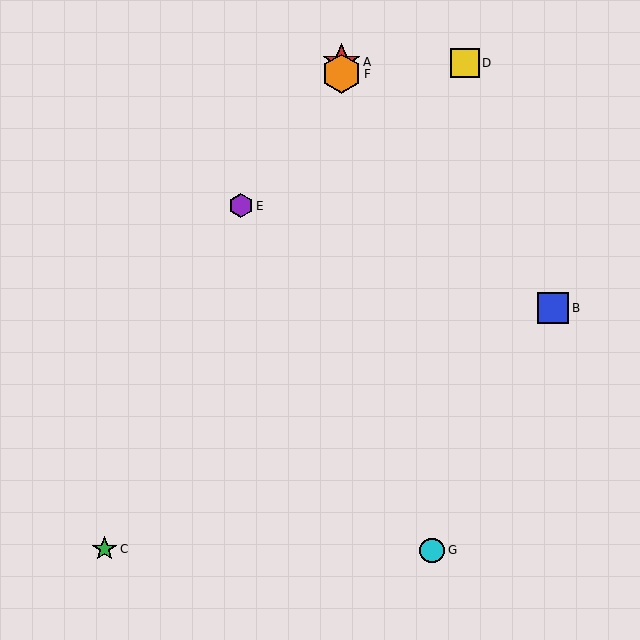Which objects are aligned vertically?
Objects A, F are aligned vertically.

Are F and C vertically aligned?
No, F is at x≈341 and C is at x≈105.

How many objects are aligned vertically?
2 objects (A, F) are aligned vertically.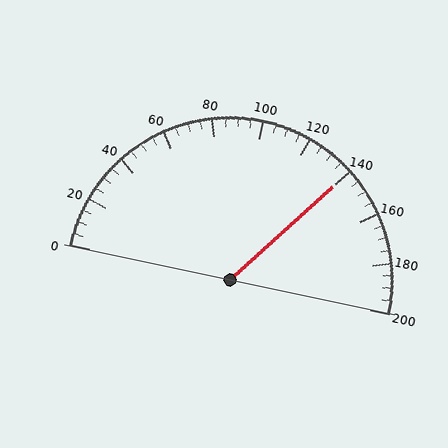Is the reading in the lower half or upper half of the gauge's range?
The reading is in the upper half of the range (0 to 200).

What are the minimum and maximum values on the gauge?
The gauge ranges from 0 to 200.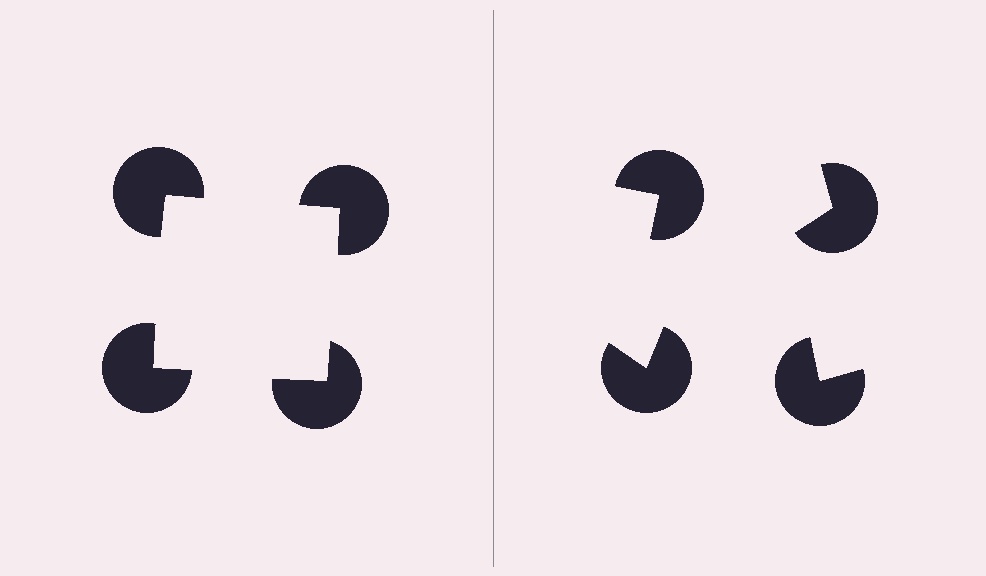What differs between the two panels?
The pac-man discs are positioned identically on both sides; only the wedge orientations differ. On the left they align to a square; on the right they are misaligned.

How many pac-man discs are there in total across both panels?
8 — 4 on each side.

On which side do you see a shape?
An illusory square appears on the left side. On the right side the wedge cuts are rotated, so no coherent shape forms.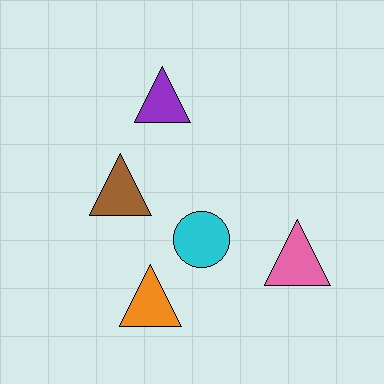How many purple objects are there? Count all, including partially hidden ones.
There is 1 purple object.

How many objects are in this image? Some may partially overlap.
There are 5 objects.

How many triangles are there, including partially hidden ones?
There are 4 triangles.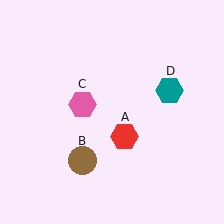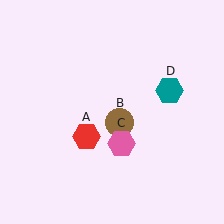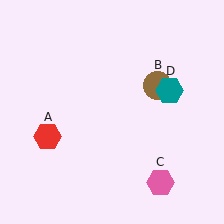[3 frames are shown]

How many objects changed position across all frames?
3 objects changed position: red hexagon (object A), brown circle (object B), pink hexagon (object C).